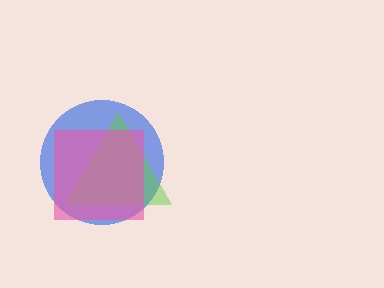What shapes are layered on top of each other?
The layered shapes are: a blue circle, a lime triangle, a pink square.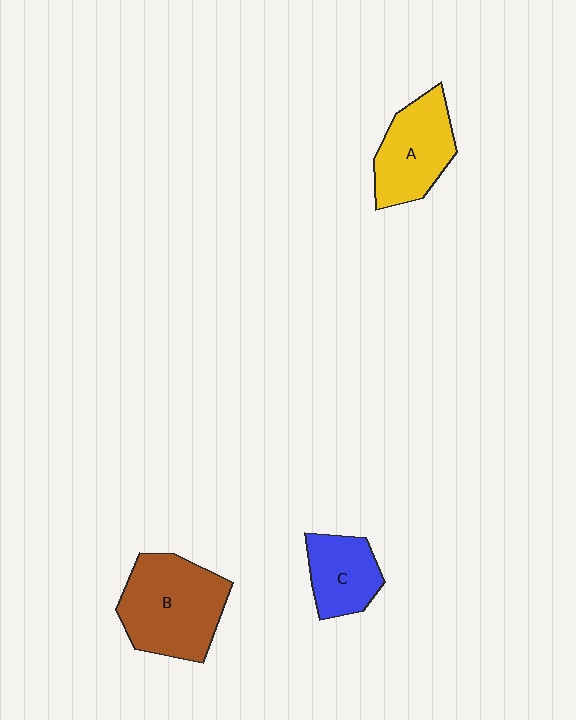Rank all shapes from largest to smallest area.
From largest to smallest: B (brown), A (yellow), C (blue).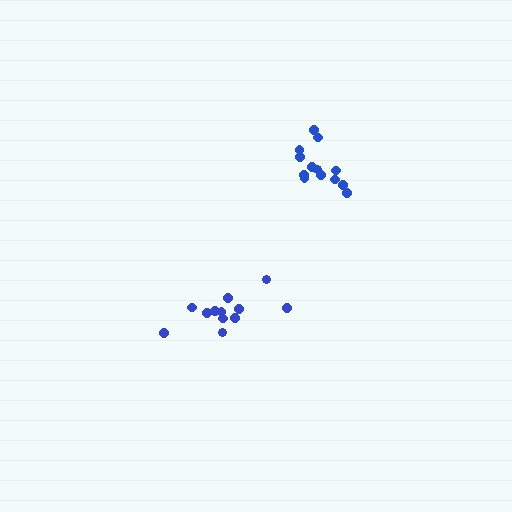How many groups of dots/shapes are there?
There are 2 groups.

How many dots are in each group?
Group 1: 12 dots, Group 2: 13 dots (25 total).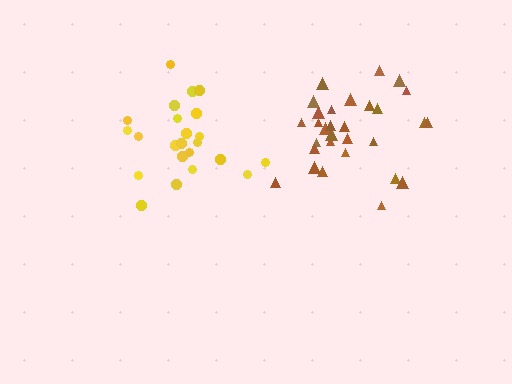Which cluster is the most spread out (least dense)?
Yellow.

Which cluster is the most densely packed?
Brown.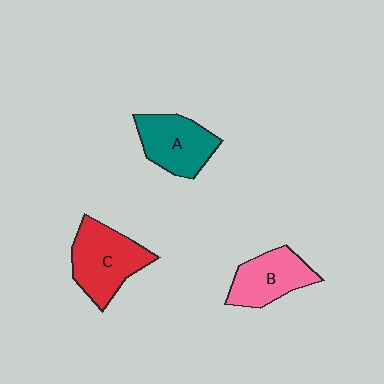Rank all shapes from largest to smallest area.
From largest to smallest: C (red), A (teal), B (pink).